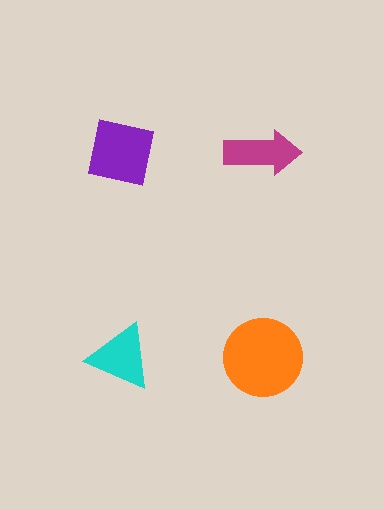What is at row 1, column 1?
A purple square.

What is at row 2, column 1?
A cyan triangle.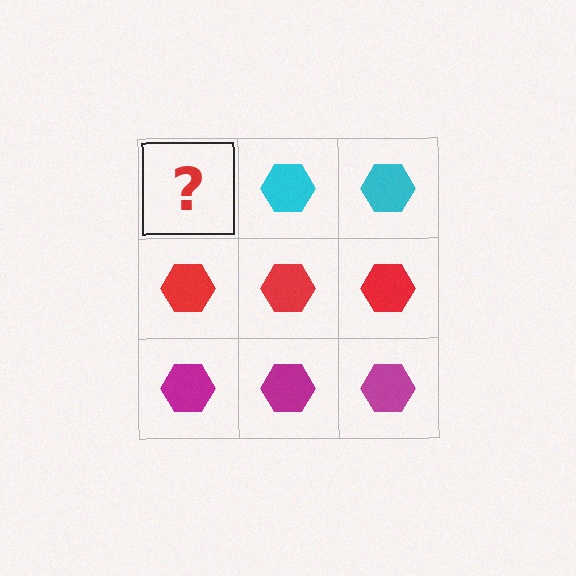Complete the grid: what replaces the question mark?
The question mark should be replaced with a cyan hexagon.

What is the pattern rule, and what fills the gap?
The rule is that each row has a consistent color. The gap should be filled with a cyan hexagon.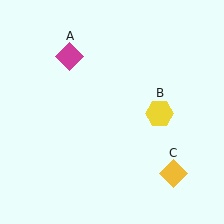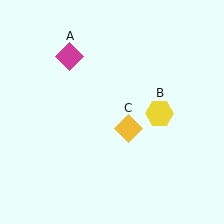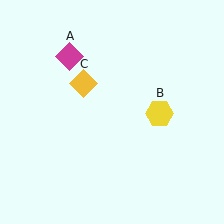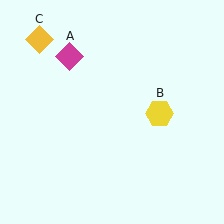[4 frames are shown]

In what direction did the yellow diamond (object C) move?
The yellow diamond (object C) moved up and to the left.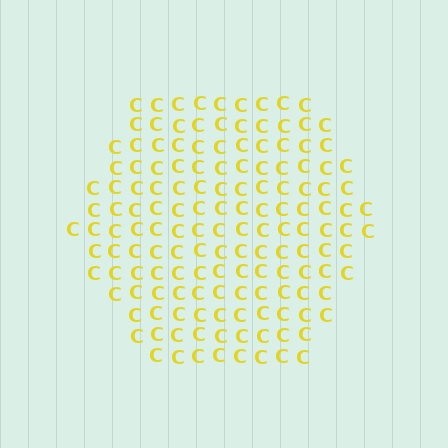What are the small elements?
The small elements are letter C's.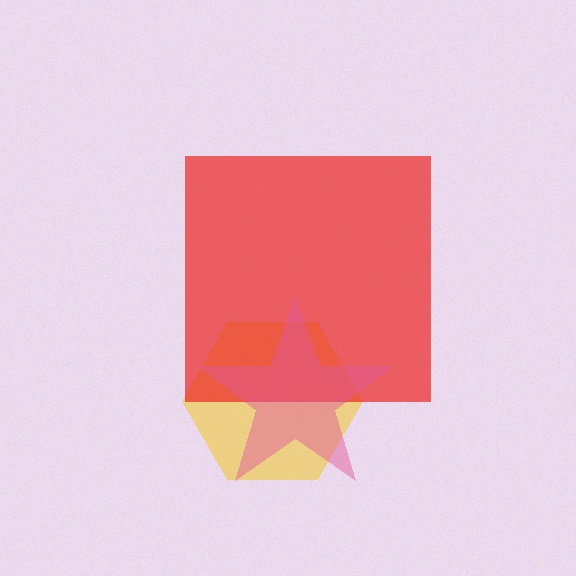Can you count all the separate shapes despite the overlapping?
Yes, there are 3 separate shapes.